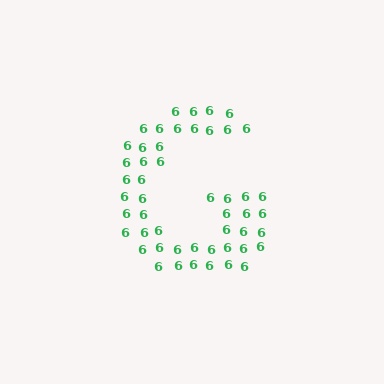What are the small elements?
The small elements are digit 6's.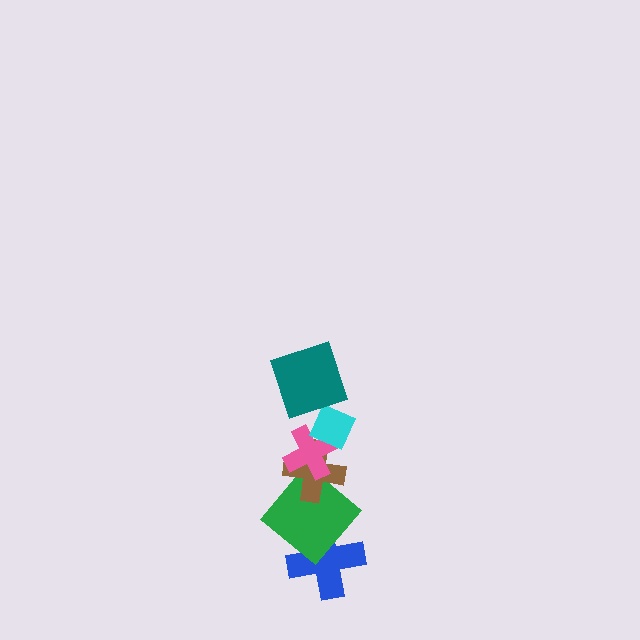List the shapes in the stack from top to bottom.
From top to bottom: the teal square, the cyan diamond, the pink cross, the brown cross, the green diamond, the blue cross.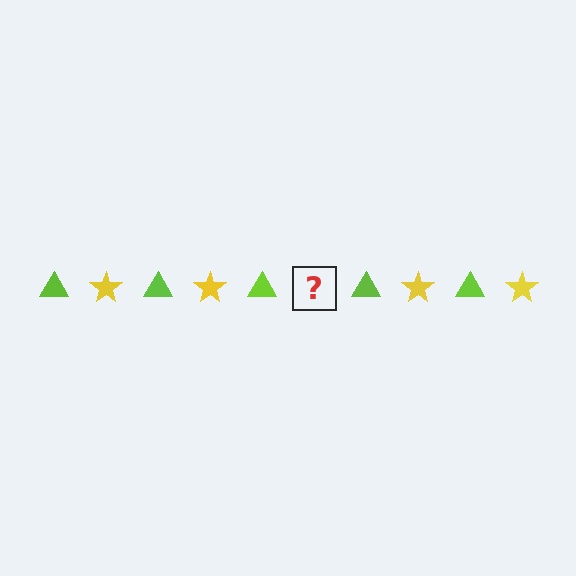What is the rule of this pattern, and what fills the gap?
The rule is that the pattern alternates between lime triangle and yellow star. The gap should be filled with a yellow star.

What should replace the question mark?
The question mark should be replaced with a yellow star.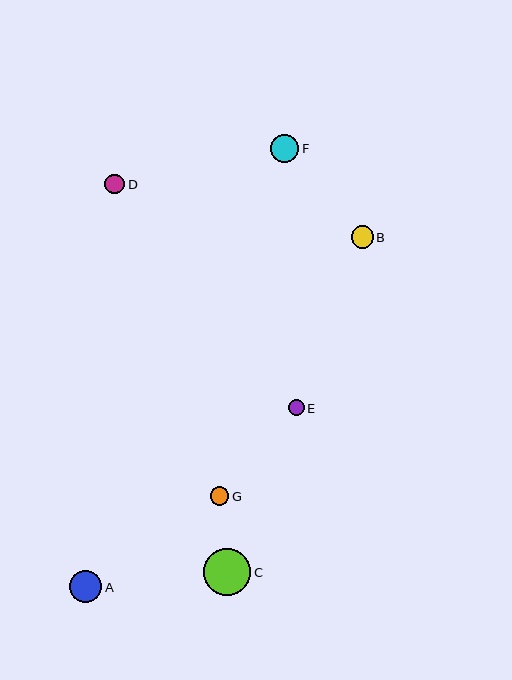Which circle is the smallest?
Circle E is the smallest with a size of approximately 15 pixels.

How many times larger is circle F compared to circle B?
Circle F is approximately 1.3 times the size of circle B.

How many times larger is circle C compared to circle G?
Circle C is approximately 2.6 times the size of circle G.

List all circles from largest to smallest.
From largest to smallest: C, A, F, B, D, G, E.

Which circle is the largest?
Circle C is the largest with a size of approximately 47 pixels.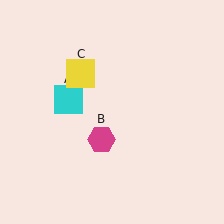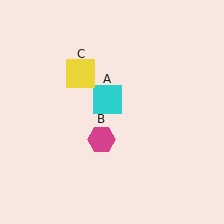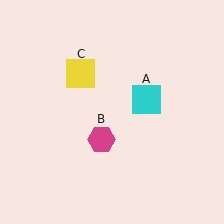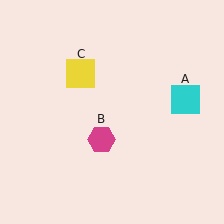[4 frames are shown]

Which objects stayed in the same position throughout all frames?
Magenta hexagon (object B) and yellow square (object C) remained stationary.